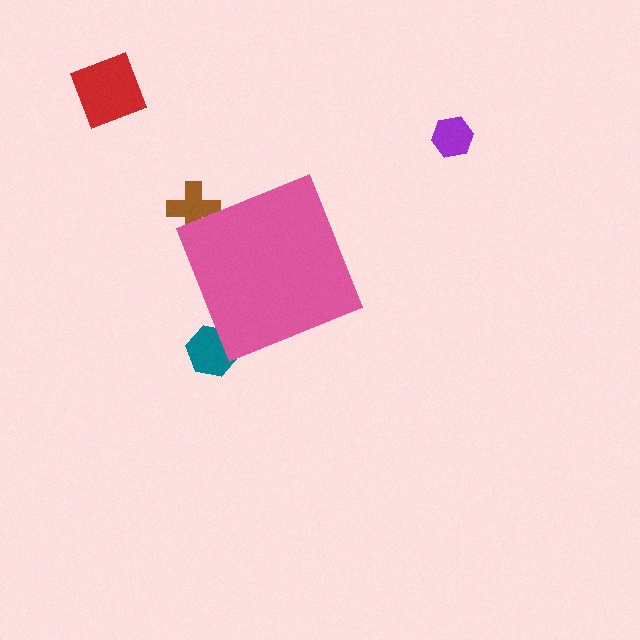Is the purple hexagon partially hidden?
No, the purple hexagon is fully visible.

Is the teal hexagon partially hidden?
Yes, the teal hexagon is partially hidden behind the pink diamond.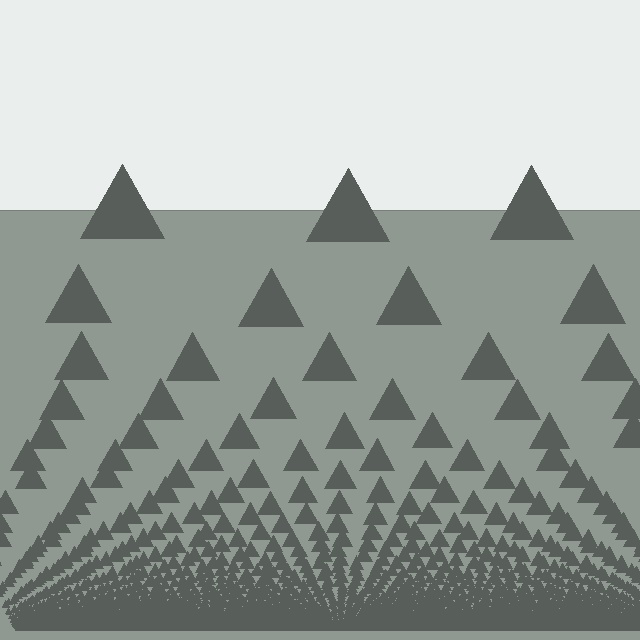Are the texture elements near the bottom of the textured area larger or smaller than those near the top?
Smaller. The gradient is inverted — elements near the bottom are smaller and denser.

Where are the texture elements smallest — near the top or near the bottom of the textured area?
Near the bottom.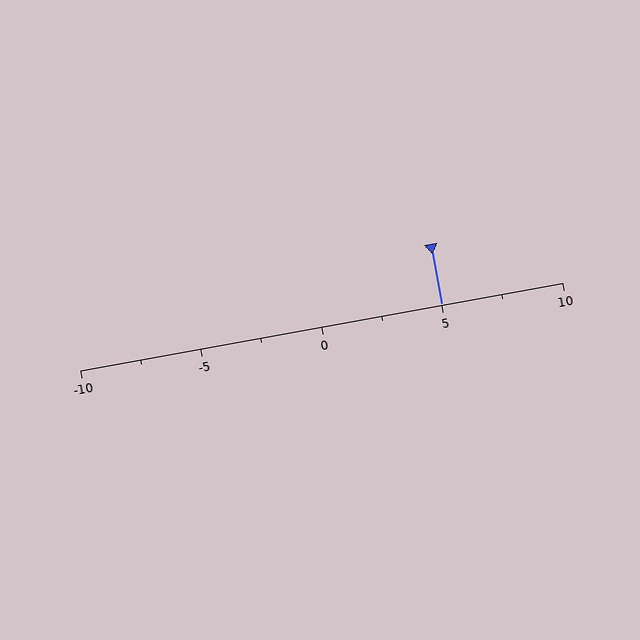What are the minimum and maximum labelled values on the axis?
The axis runs from -10 to 10.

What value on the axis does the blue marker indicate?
The marker indicates approximately 5.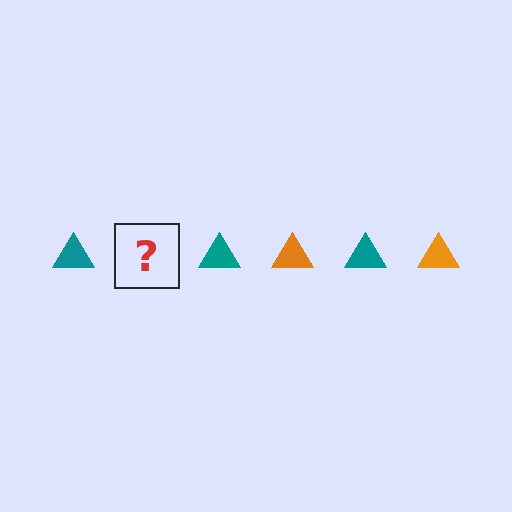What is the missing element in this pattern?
The missing element is an orange triangle.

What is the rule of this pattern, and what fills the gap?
The rule is that the pattern cycles through teal, orange triangles. The gap should be filled with an orange triangle.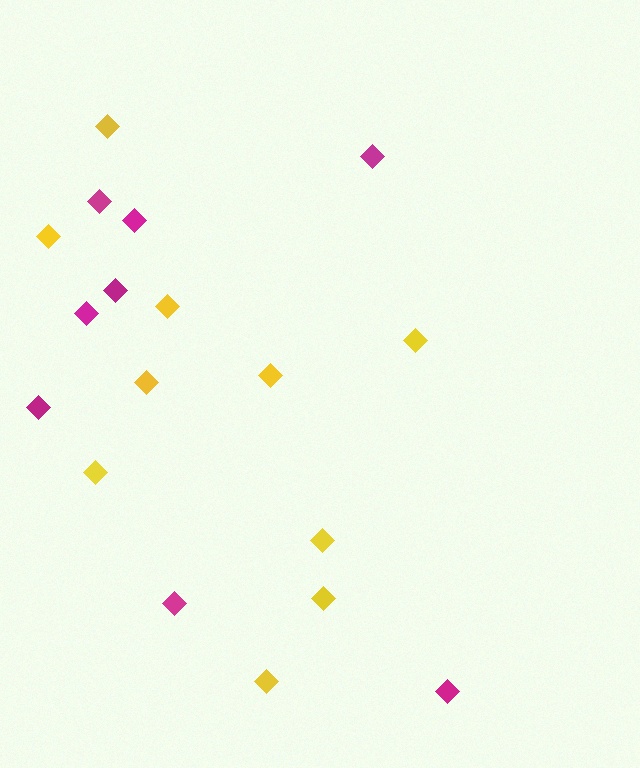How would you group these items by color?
There are 2 groups: one group of magenta diamonds (8) and one group of yellow diamonds (10).